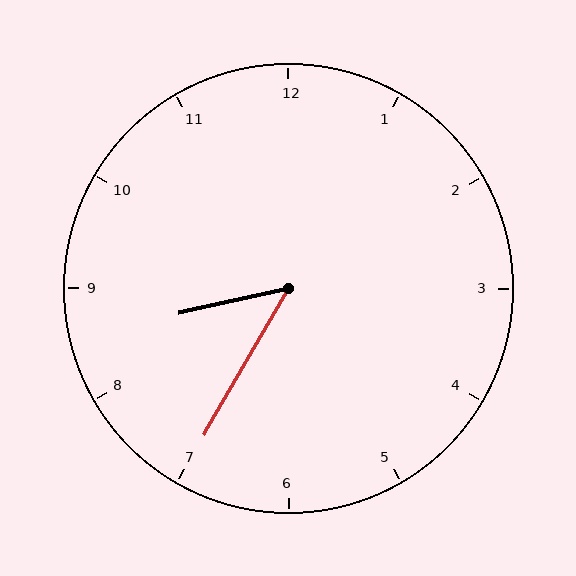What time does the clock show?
8:35.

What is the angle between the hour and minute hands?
Approximately 48 degrees.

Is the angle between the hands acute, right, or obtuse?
It is acute.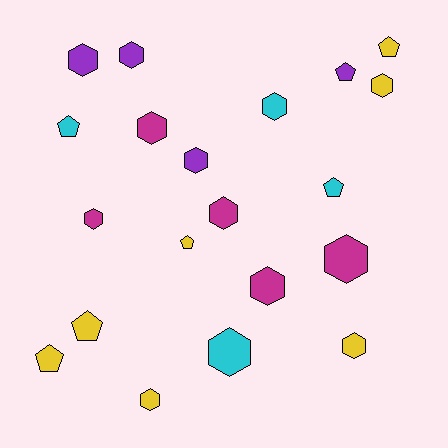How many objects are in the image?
There are 20 objects.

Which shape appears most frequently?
Hexagon, with 13 objects.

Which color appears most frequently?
Yellow, with 7 objects.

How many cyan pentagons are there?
There are 2 cyan pentagons.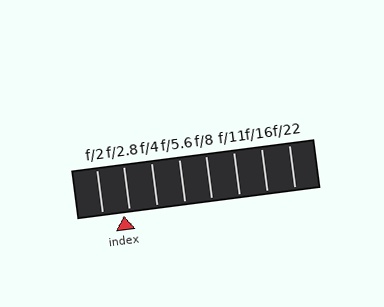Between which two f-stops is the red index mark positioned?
The index mark is between f/2 and f/2.8.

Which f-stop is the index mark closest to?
The index mark is closest to f/2.8.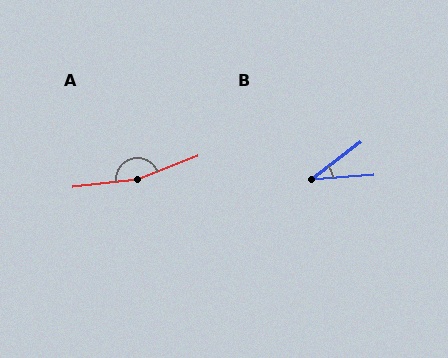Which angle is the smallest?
B, at approximately 33 degrees.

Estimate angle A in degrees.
Approximately 165 degrees.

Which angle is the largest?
A, at approximately 165 degrees.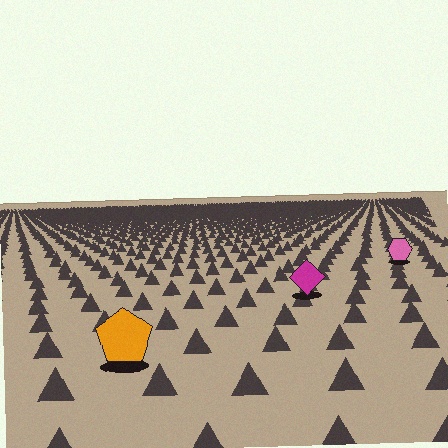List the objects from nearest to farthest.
From nearest to farthest: the orange pentagon, the magenta diamond, the pink hexagon.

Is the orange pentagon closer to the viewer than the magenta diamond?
Yes. The orange pentagon is closer — you can tell from the texture gradient: the ground texture is coarser near it.